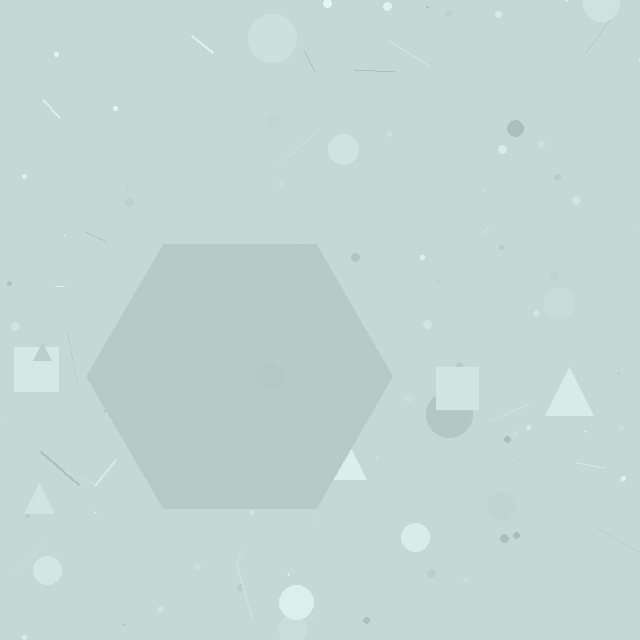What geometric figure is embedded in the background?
A hexagon is embedded in the background.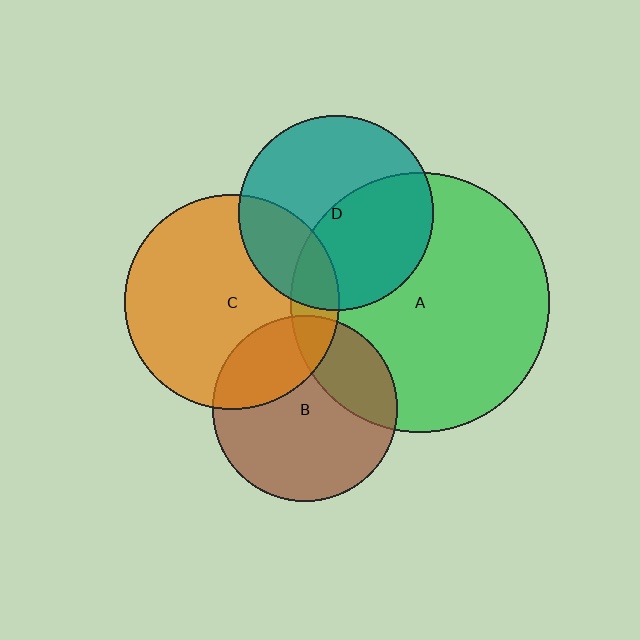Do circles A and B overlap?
Yes.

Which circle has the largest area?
Circle A (green).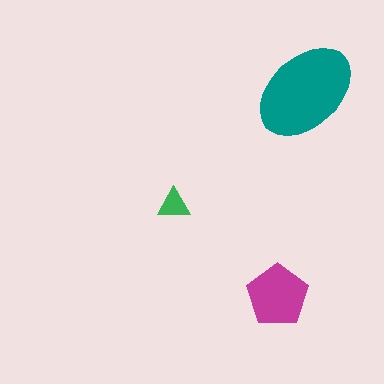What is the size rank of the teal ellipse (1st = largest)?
1st.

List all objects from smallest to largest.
The green triangle, the magenta pentagon, the teal ellipse.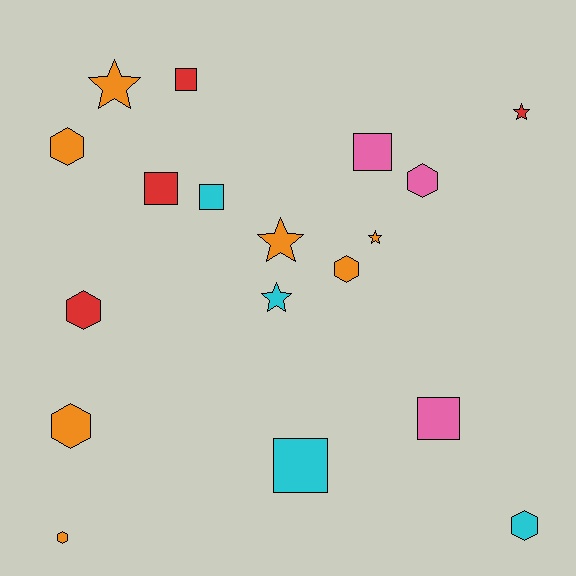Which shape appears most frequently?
Hexagon, with 7 objects.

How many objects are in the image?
There are 18 objects.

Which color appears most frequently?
Orange, with 7 objects.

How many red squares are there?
There are 2 red squares.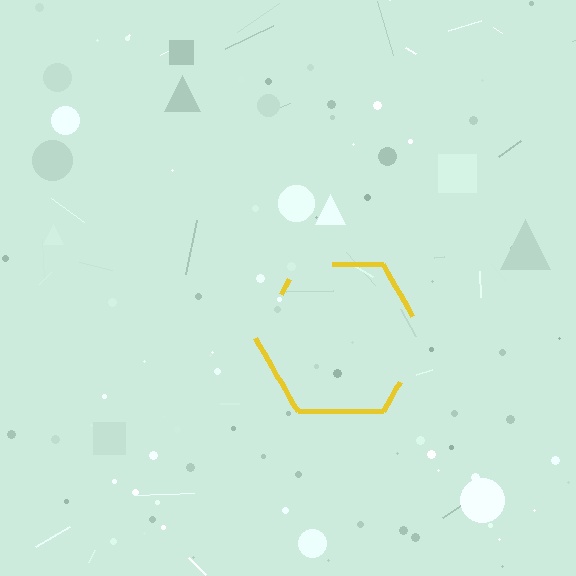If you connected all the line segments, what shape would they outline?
They would outline a hexagon.